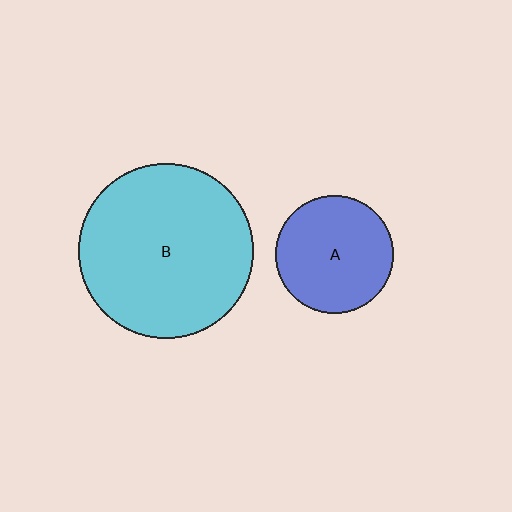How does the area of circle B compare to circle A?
Approximately 2.2 times.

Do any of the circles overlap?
No, none of the circles overlap.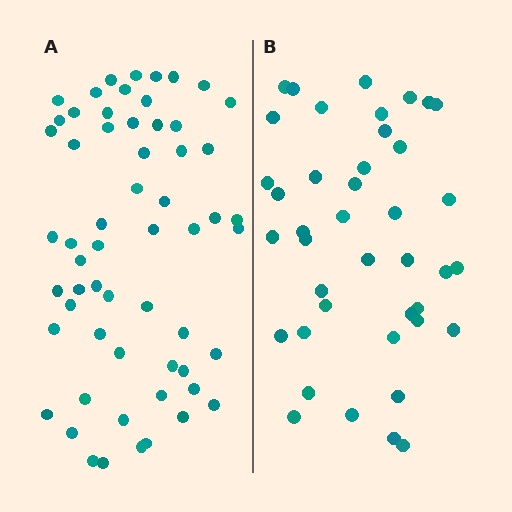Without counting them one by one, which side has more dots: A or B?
Region A (the left region) has more dots.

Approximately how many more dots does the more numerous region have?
Region A has approximately 20 more dots than region B.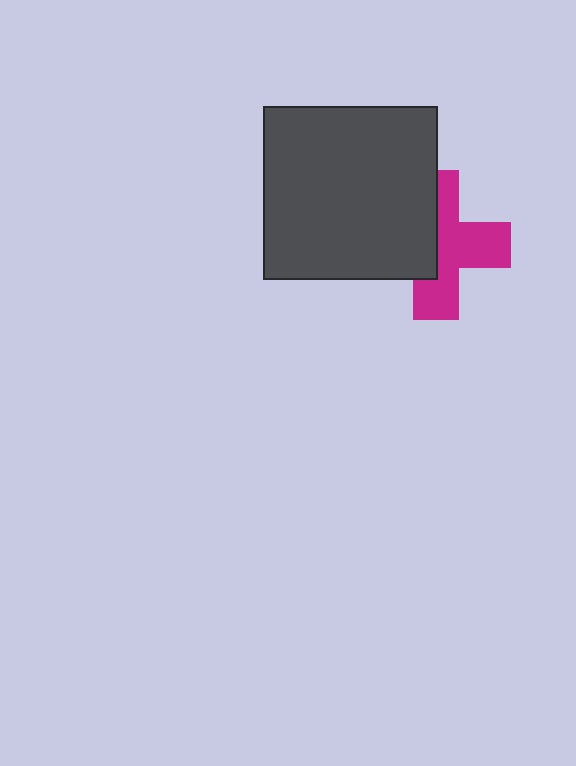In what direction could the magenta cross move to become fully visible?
The magenta cross could move right. That would shift it out from behind the dark gray square entirely.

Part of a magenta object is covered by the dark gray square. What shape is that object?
It is a cross.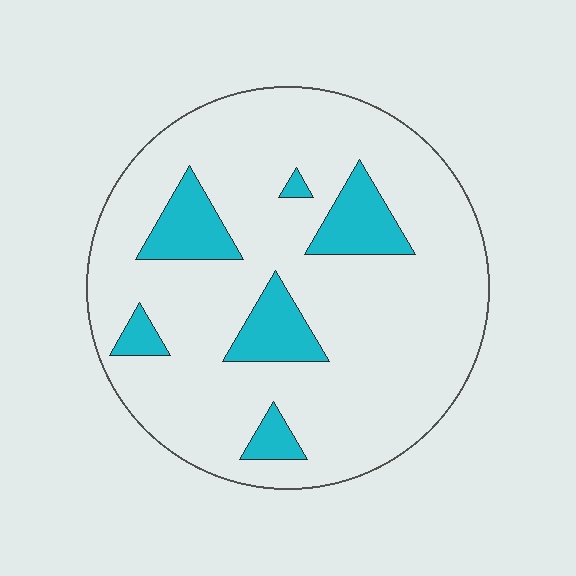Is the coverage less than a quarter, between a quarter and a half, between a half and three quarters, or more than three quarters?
Less than a quarter.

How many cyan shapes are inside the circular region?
6.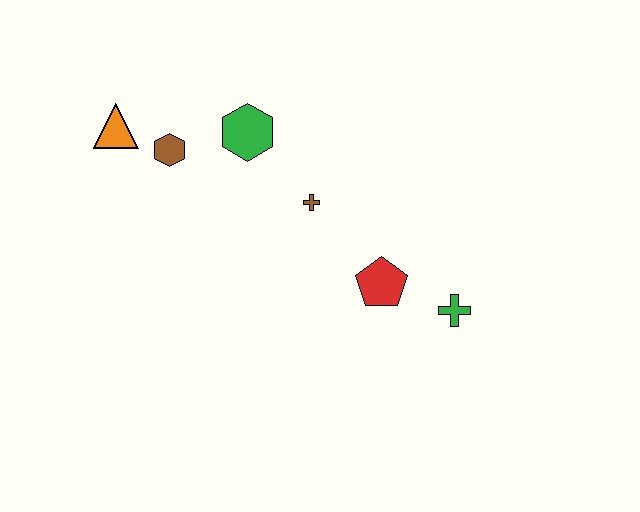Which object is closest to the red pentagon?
The green cross is closest to the red pentagon.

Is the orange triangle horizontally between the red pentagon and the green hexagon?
No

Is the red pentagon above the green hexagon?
No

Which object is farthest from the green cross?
The orange triangle is farthest from the green cross.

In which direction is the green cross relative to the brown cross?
The green cross is to the right of the brown cross.